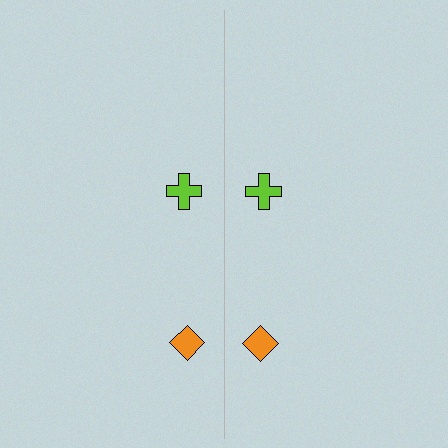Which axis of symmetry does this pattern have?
The pattern has a vertical axis of symmetry running through the center of the image.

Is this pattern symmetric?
Yes, this pattern has bilateral (reflection) symmetry.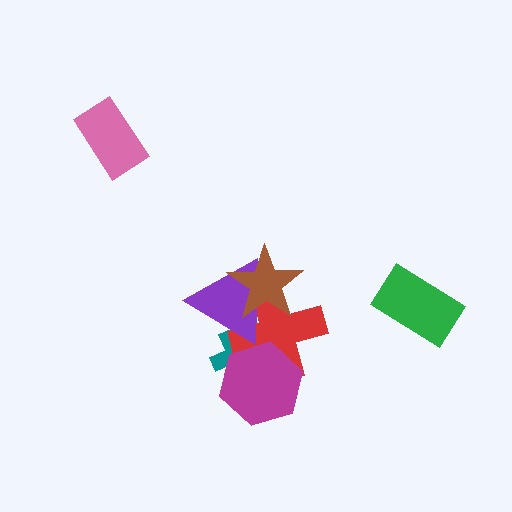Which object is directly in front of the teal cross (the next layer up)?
The red cross is directly in front of the teal cross.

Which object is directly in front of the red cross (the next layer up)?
The purple triangle is directly in front of the red cross.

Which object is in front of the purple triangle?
The brown star is in front of the purple triangle.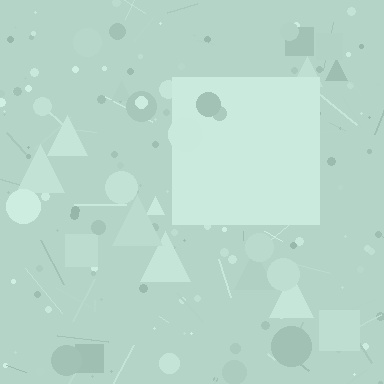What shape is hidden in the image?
A square is hidden in the image.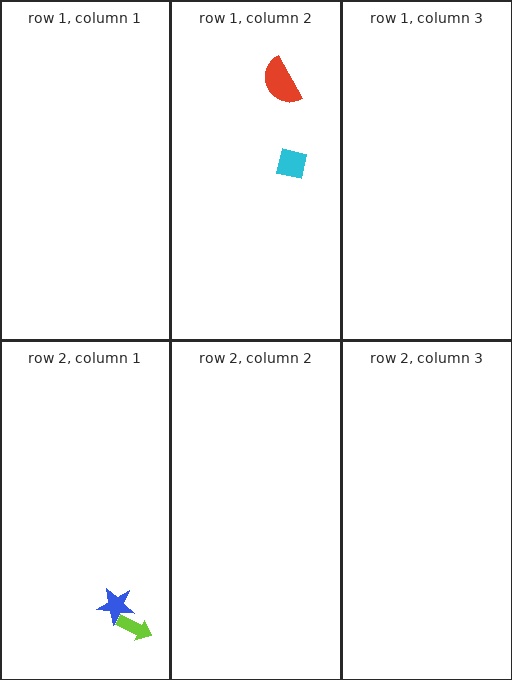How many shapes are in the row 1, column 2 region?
2.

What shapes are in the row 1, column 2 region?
The red semicircle, the cyan square.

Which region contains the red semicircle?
The row 1, column 2 region.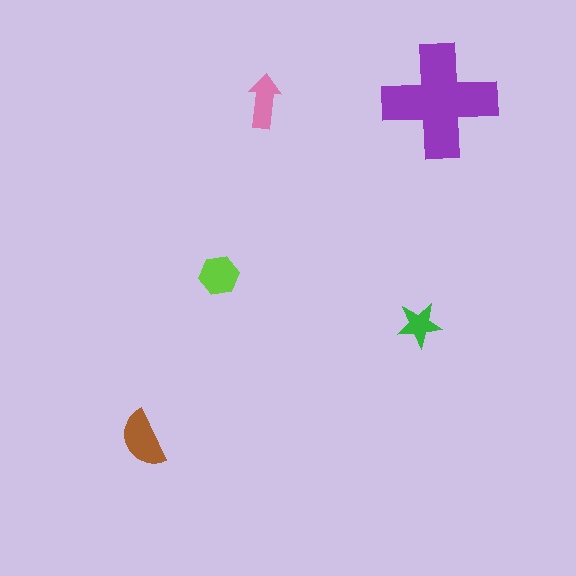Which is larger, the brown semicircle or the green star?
The brown semicircle.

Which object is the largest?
The purple cross.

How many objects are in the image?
There are 5 objects in the image.